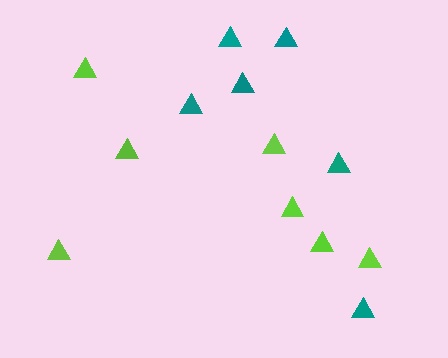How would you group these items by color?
There are 2 groups: one group of lime triangles (7) and one group of teal triangles (6).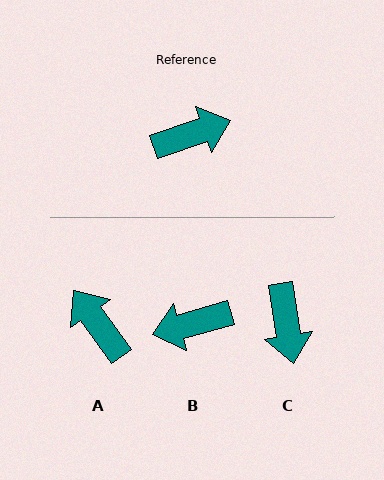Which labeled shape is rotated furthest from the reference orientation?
B, about 176 degrees away.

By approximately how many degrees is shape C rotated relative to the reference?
Approximately 100 degrees clockwise.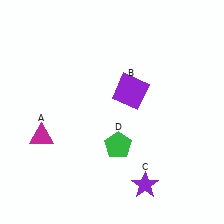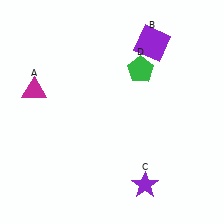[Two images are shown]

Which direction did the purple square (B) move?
The purple square (B) moved up.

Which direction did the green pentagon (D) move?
The green pentagon (D) moved up.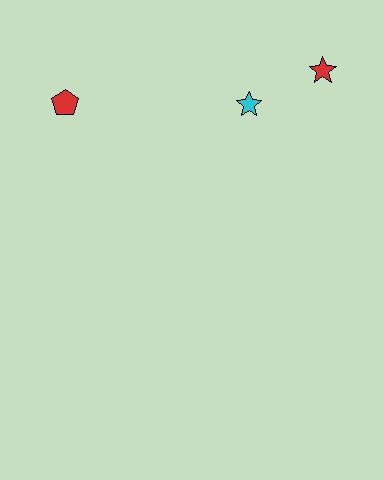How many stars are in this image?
There are 2 stars.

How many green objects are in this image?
There are no green objects.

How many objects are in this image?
There are 3 objects.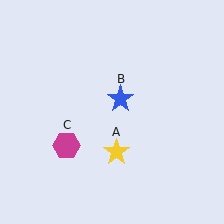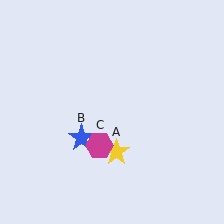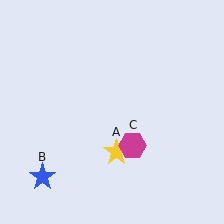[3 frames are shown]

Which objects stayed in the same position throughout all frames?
Yellow star (object A) remained stationary.